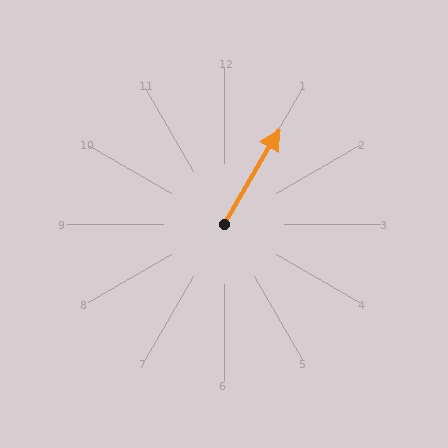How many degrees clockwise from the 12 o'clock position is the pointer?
Approximately 30 degrees.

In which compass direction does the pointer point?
Northeast.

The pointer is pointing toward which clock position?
Roughly 1 o'clock.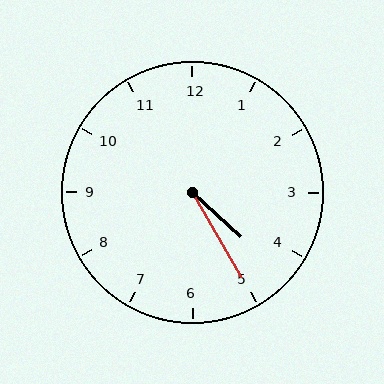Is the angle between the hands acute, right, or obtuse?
It is acute.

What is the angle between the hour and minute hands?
Approximately 18 degrees.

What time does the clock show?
4:25.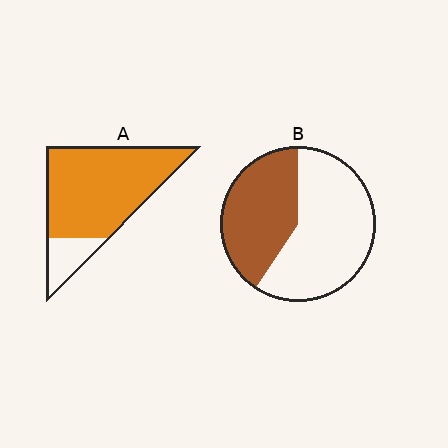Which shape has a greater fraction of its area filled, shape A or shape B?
Shape A.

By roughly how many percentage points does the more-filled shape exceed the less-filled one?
By roughly 40 percentage points (A over B).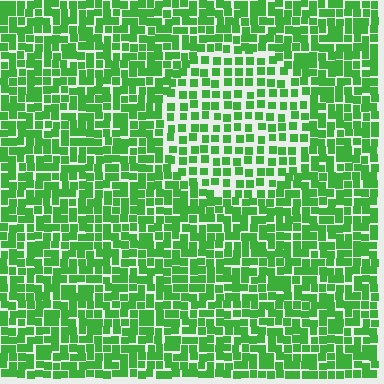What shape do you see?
I see a circle.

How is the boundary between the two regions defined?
The boundary is defined by a change in element density (approximately 1.7x ratio). All elements are the same color, size, and shape.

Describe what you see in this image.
The image contains small green elements arranged at two different densities. A circle-shaped region is visible where the elements are less densely packed than the surrounding area.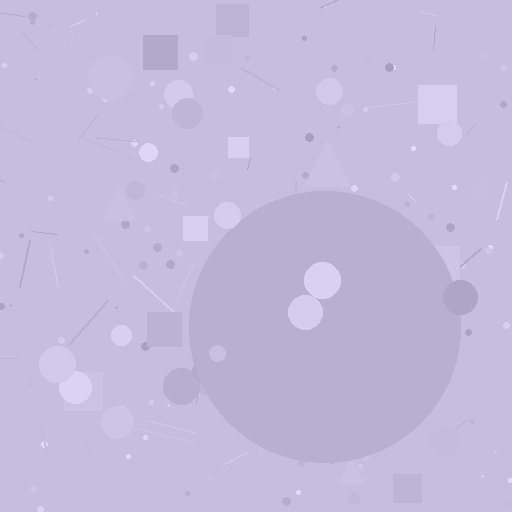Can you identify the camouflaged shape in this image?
The camouflaged shape is a circle.